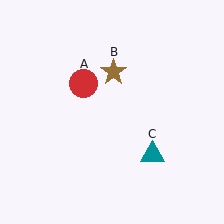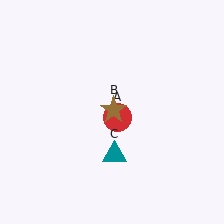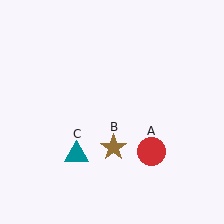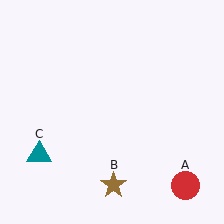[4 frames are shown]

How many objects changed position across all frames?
3 objects changed position: red circle (object A), brown star (object B), teal triangle (object C).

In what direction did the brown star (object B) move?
The brown star (object B) moved down.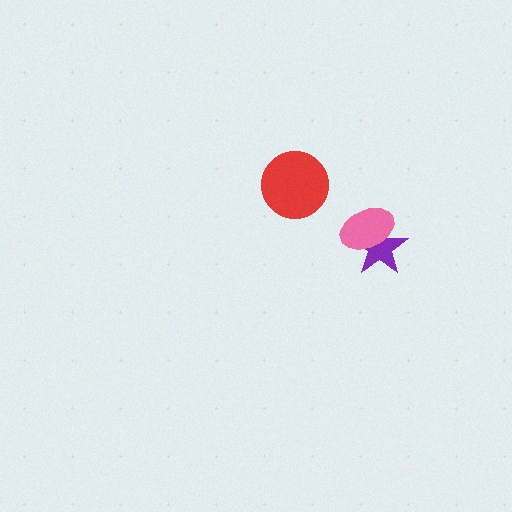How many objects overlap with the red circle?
0 objects overlap with the red circle.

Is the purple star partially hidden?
Yes, it is partially covered by another shape.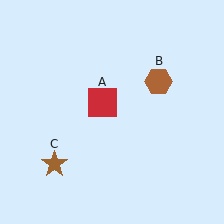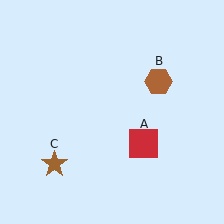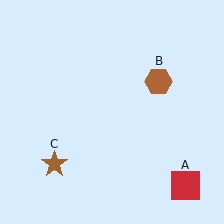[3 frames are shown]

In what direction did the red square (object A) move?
The red square (object A) moved down and to the right.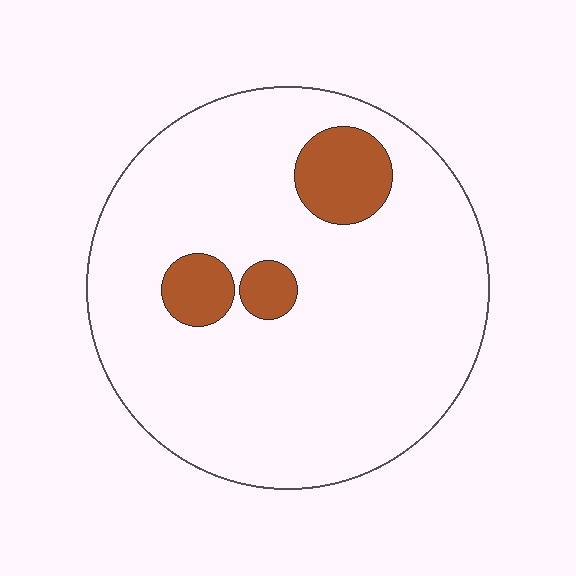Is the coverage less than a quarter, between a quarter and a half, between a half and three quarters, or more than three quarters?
Less than a quarter.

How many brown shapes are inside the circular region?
3.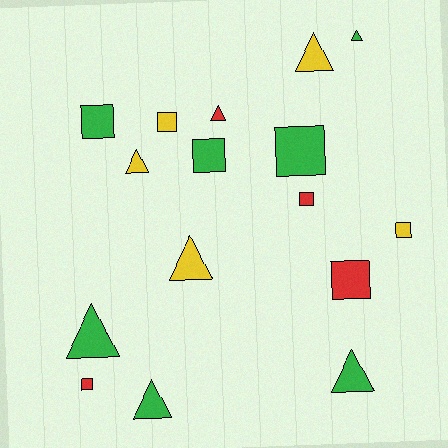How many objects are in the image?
There are 16 objects.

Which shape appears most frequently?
Triangle, with 8 objects.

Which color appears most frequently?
Green, with 7 objects.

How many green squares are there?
There are 3 green squares.